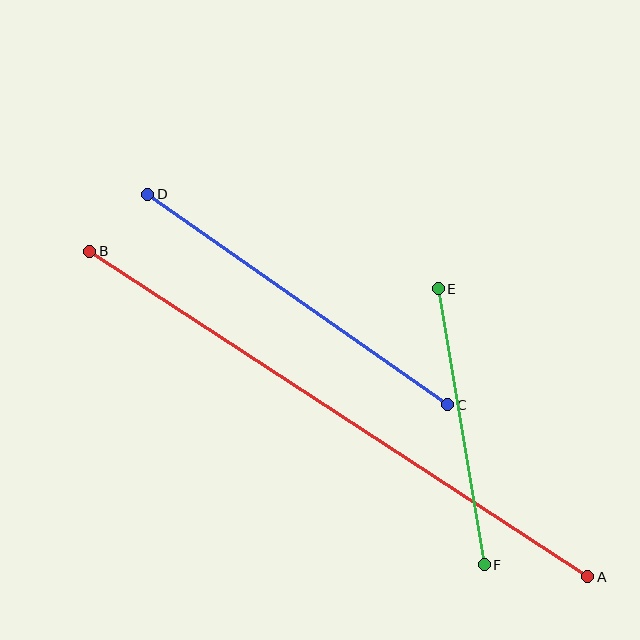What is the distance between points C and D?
The distance is approximately 366 pixels.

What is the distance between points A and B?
The distance is approximately 595 pixels.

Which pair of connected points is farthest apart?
Points A and B are farthest apart.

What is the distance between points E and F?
The distance is approximately 279 pixels.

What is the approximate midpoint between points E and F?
The midpoint is at approximately (461, 427) pixels.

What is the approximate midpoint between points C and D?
The midpoint is at approximately (298, 300) pixels.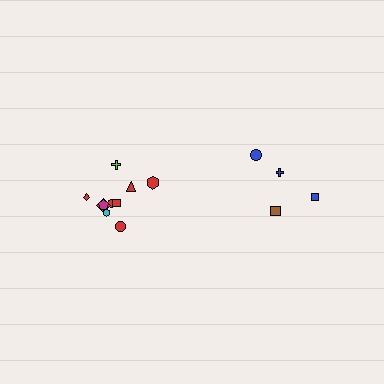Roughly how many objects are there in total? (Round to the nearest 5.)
Roughly 15 objects in total.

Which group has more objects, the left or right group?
The left group.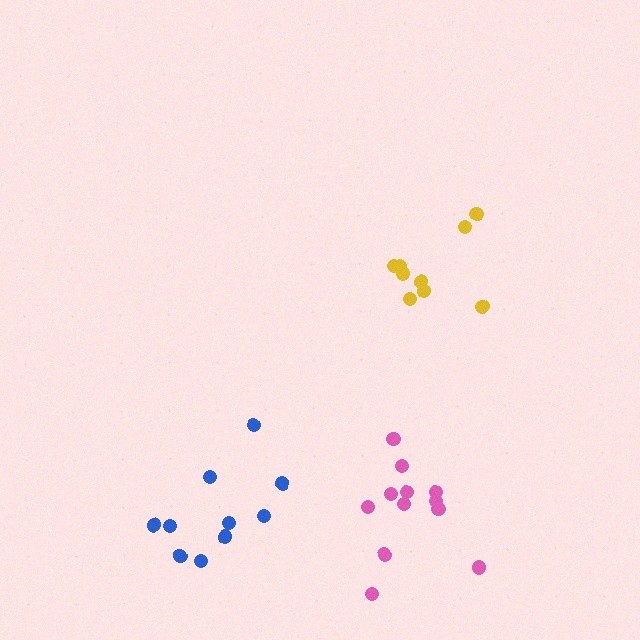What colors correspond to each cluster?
The clusters are colored: pink, yellow, blue.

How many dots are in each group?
Group 1: 12 dots, Group 2: 9 dots, Group 3: 10 dots (31 total).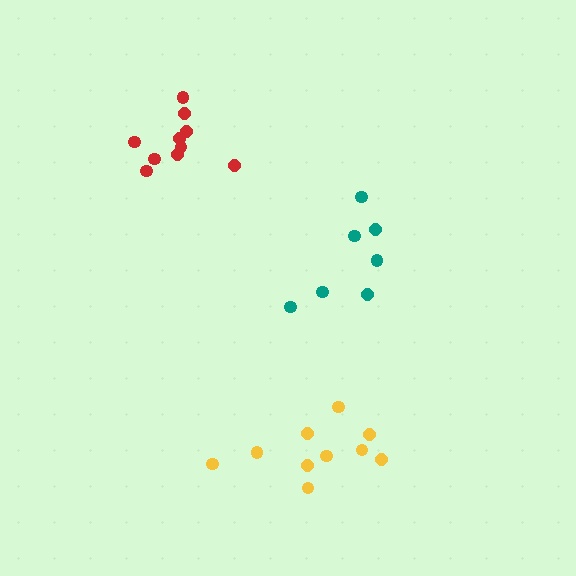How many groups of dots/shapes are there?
There are 3 groups.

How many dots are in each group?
Group 1: 7 dots, Group 2: 10 dots, Group 3: 10 dots (27 total).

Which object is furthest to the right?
The teal cluster is rightmost.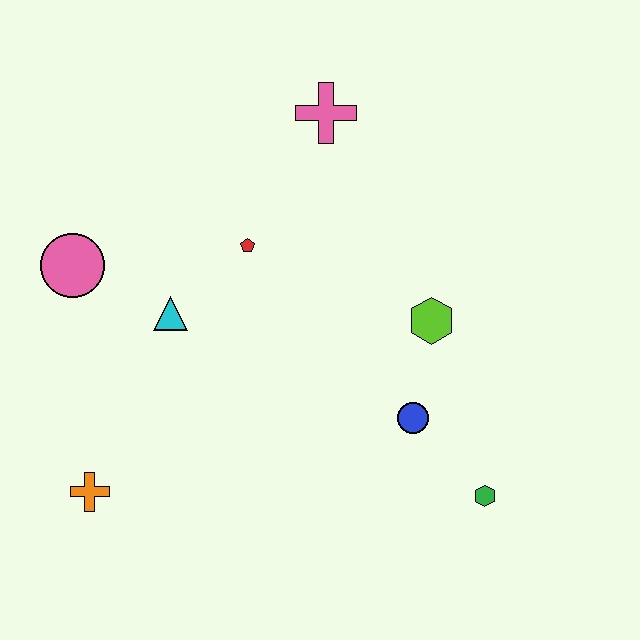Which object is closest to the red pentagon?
The cyan triangle is closest to the red pentagon.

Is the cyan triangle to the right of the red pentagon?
No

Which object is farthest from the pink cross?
The orange cross is farthest from the pink cross.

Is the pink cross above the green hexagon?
Yes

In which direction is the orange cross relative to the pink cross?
The orange cross is below the pink cross.